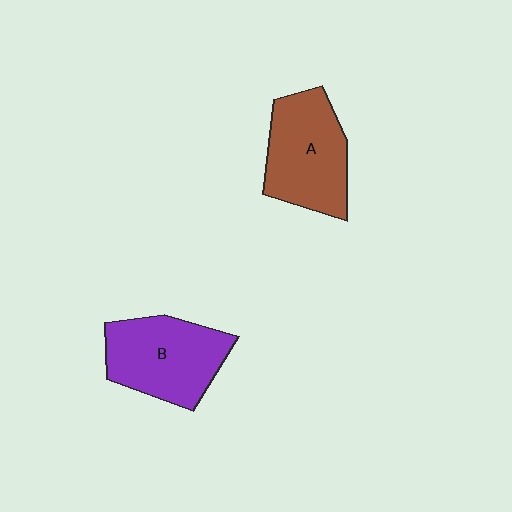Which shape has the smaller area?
Shape A (brown).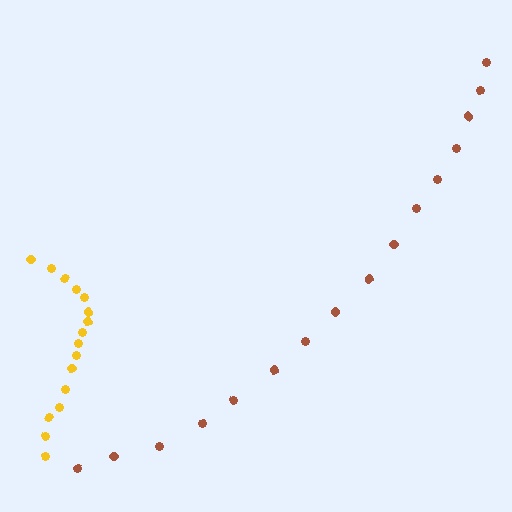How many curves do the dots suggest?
There are 2 distinct paths.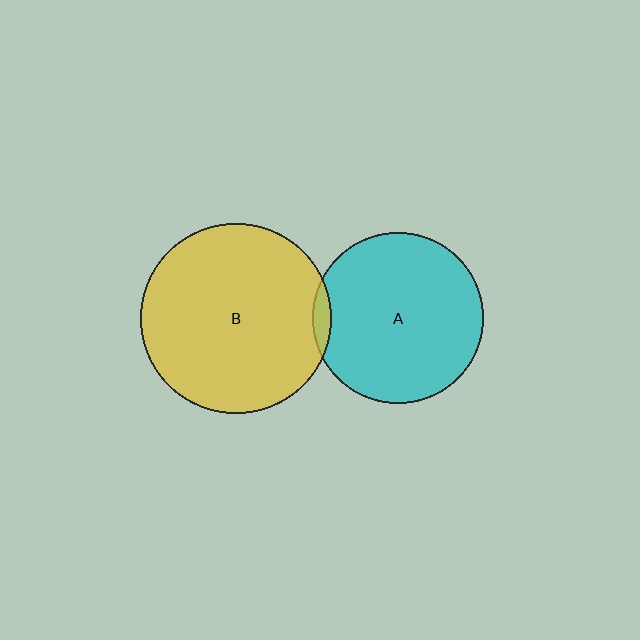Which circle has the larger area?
Circle B (yellow).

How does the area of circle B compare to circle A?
Approximately 1.2 times.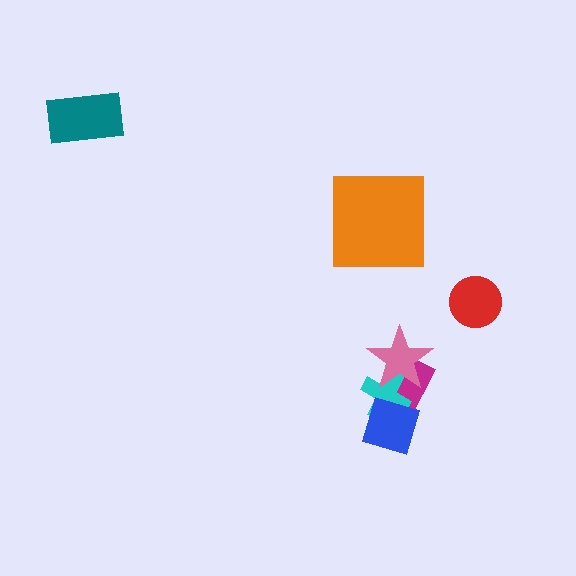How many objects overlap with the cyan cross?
3 objects overlap with the cyan cross.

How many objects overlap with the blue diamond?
2 objects overlap with the blue diamond.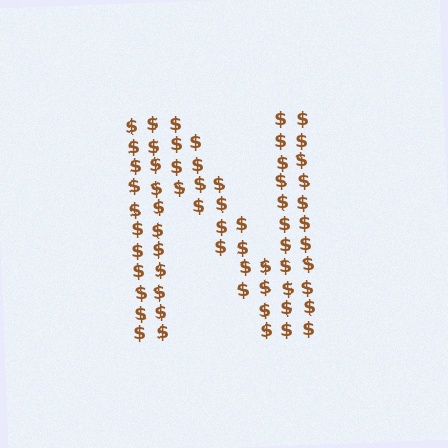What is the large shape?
The large shape is the letter N.